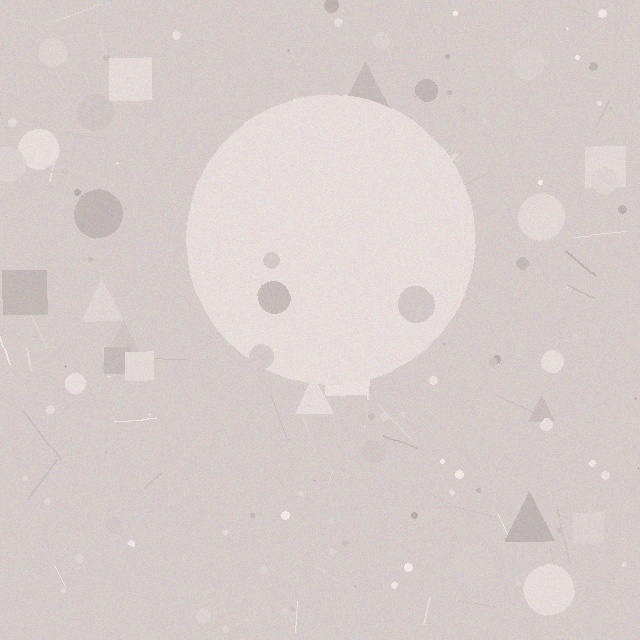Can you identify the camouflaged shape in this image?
The camouflaged shape is a circle.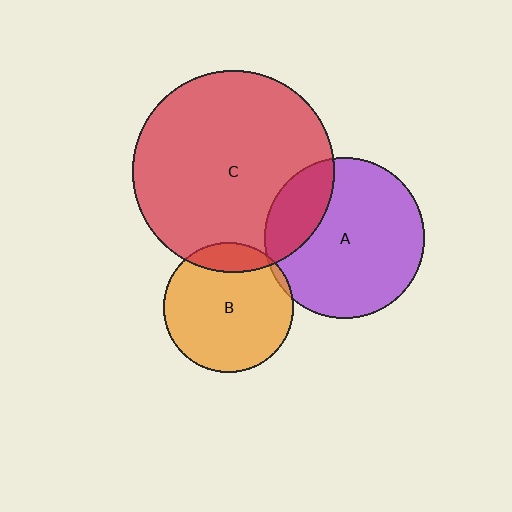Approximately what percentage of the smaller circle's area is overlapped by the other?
Approximately 5%.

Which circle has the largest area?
Circle C (red).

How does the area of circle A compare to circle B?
Approximately 1.5 times.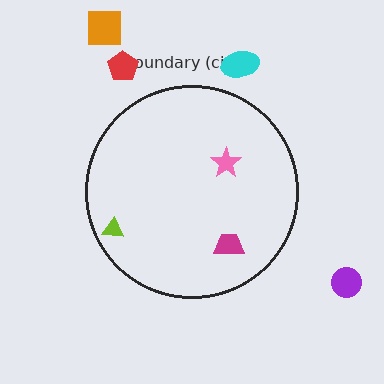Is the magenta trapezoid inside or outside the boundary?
Inside.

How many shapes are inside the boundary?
3 inside, 4 outside.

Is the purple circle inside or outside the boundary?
Outside.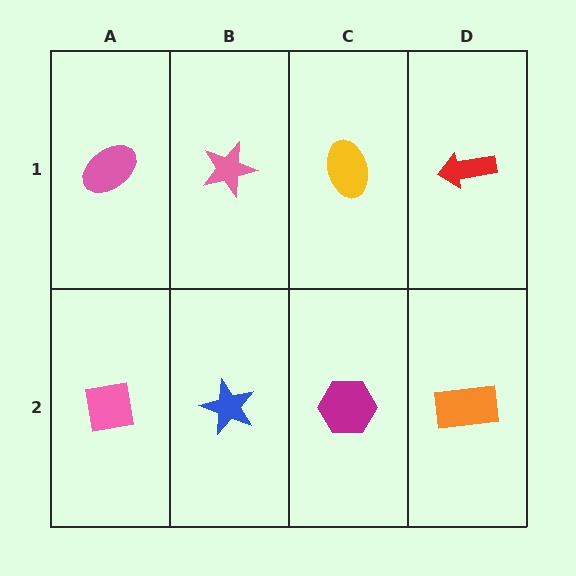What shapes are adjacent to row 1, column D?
An orange rectangle (row 2, column D), a yellow ellipse (row 1, column C).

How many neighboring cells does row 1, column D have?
2.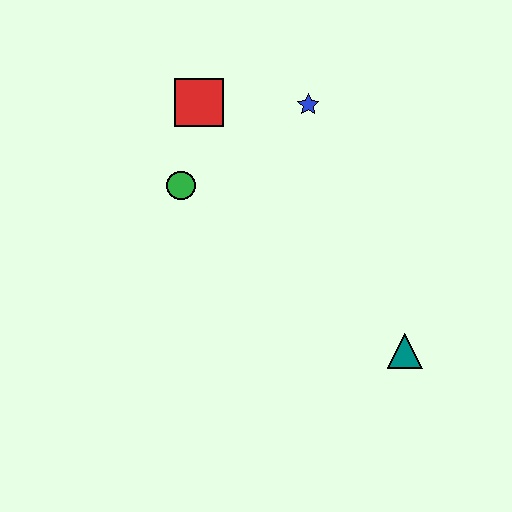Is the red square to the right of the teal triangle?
No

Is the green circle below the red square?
Yes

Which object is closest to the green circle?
The red square is closest to the green circle.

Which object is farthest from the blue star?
The teal triangle is farthest from the blue star.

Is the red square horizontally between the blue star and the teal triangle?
No